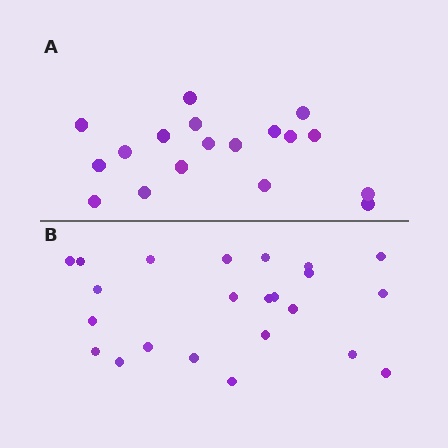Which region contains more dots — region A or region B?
Region B (the bottom region) has more dots.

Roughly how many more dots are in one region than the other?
Region B has about 5 more dots than region A.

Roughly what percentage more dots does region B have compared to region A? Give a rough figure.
About 30% more.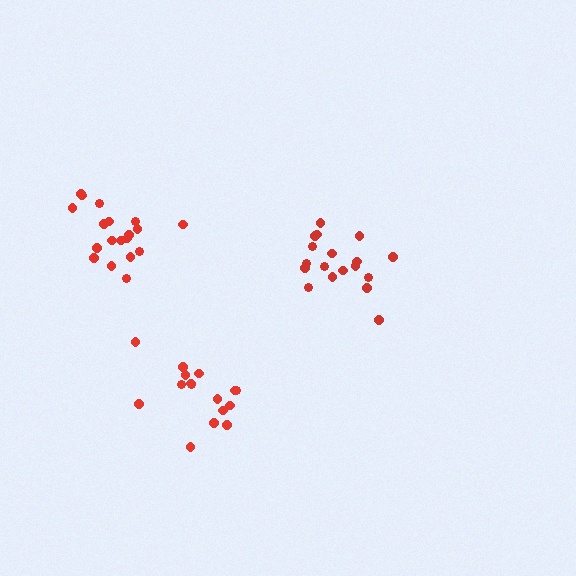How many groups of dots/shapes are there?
There are 3 groups.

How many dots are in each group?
Group 1: 18 dots, Group 2: 16 dots, Group 3: 19 dots (53 total).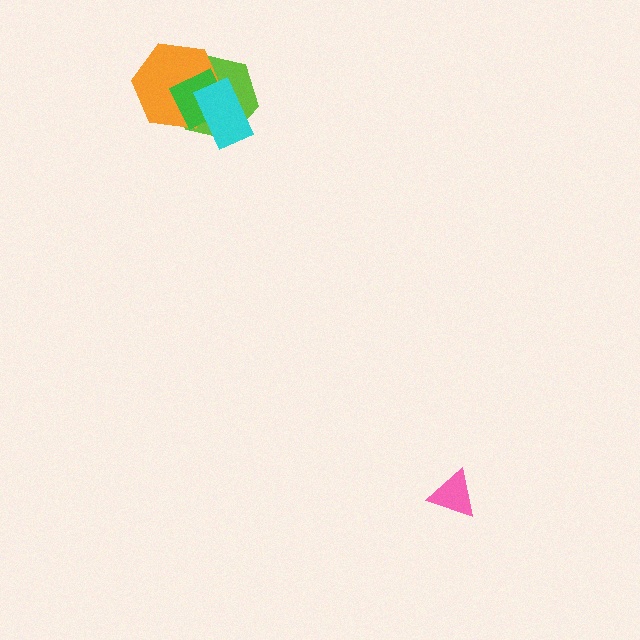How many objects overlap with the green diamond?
3 objects overlap with the green diamond.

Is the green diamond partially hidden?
Yes, it is partially covered by another shape.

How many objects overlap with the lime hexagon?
3 objects overlap with the lime hexagon.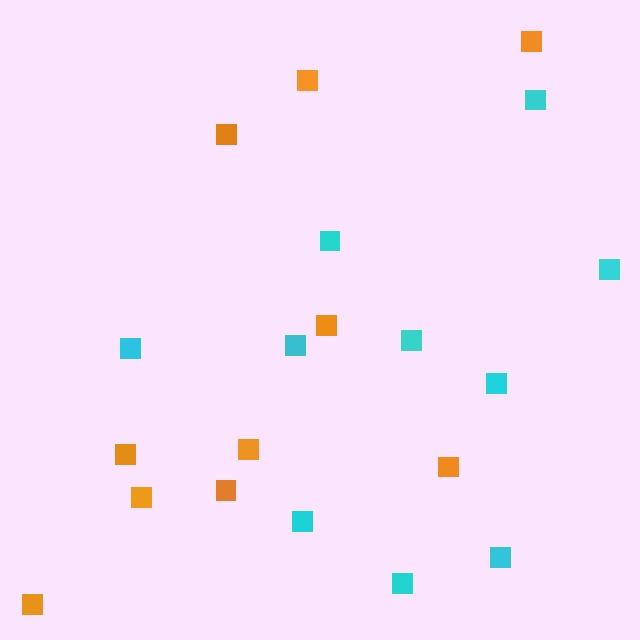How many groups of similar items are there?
There are 2 groups: one group of orange squares (10) and one group of cyan squares (10).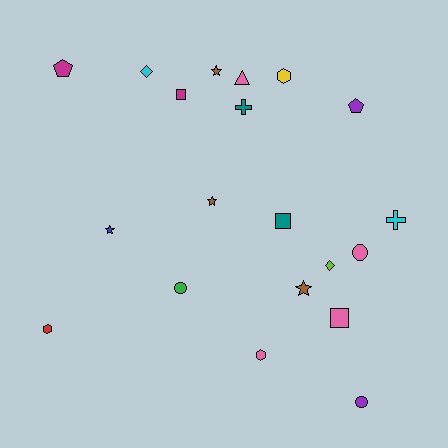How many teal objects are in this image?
There are 2 teal objects.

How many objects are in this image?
There are 20 objects.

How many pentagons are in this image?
There are 2 pentagons.